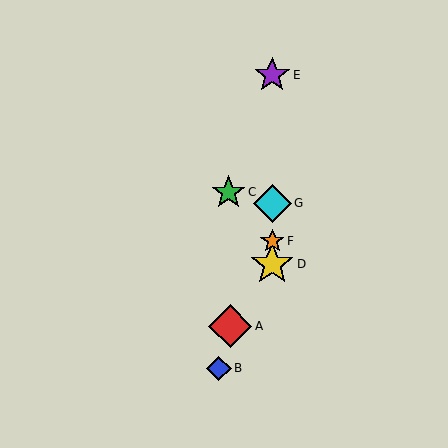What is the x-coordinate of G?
Object G is at x≈272.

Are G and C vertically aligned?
No, G is at x≈272 and C is at x≈228.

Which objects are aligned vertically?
Objects D, E, F, G are aligned vertically.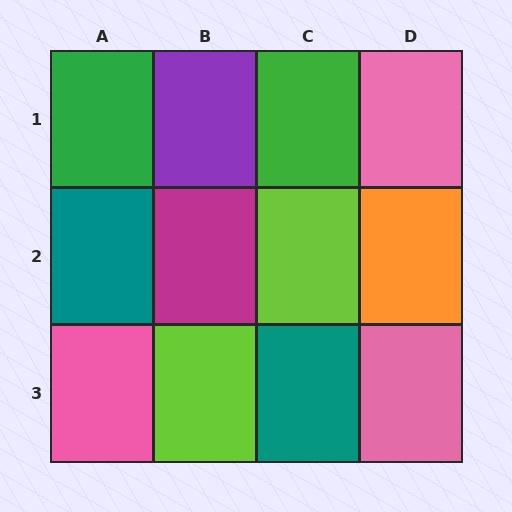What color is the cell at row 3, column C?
Teal.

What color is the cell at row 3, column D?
Pink.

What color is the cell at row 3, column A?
Pink.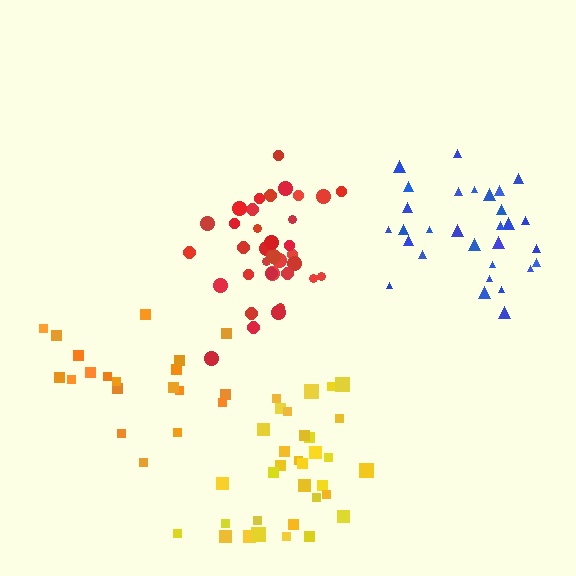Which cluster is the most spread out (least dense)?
Orange.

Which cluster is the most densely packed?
Red.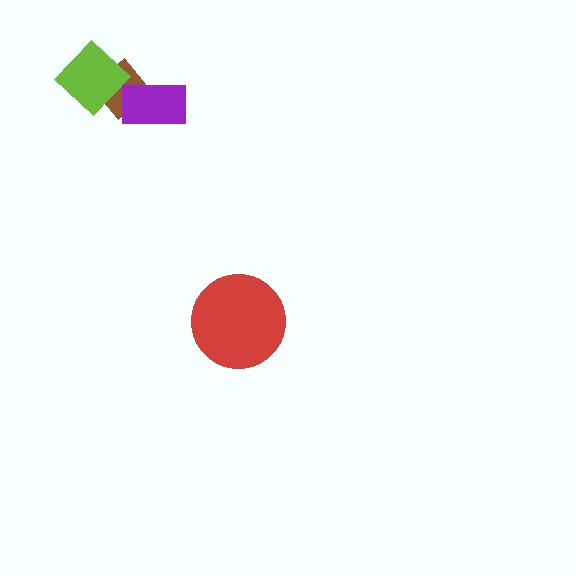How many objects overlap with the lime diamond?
1 object overlaps with the lime diamond.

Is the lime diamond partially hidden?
No, no other shape covers it.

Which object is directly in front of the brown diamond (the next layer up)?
The lime diamond is directly in front of the brown diamond.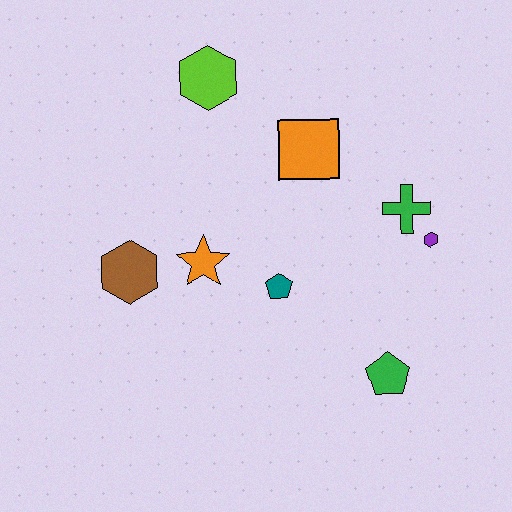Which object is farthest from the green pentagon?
The lime hexagon is farthest from the green pentagon.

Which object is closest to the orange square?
The green cross is closest to the orange square.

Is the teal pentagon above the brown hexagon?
No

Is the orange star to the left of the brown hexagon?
No